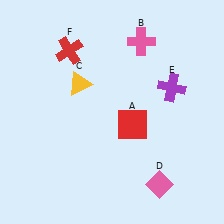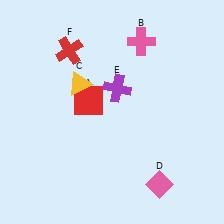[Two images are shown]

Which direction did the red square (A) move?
The red square (A) moved left.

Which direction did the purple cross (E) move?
The purple cross (E) moved left.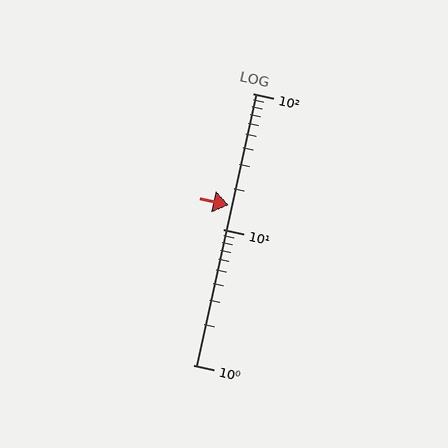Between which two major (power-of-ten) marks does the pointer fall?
The pointer is between 10 and 100.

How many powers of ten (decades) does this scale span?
The scale spans 2 decades, from 1 to 100.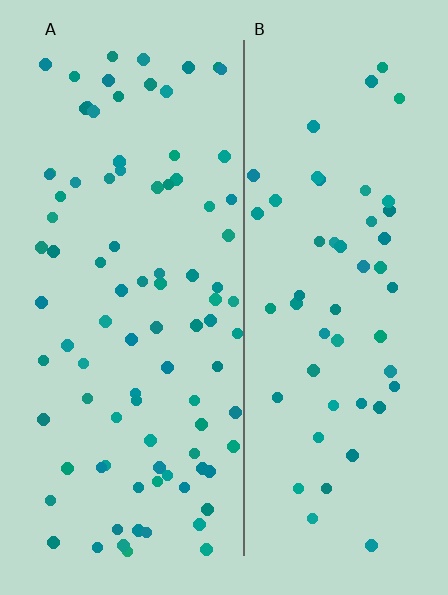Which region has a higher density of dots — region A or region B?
A (the left).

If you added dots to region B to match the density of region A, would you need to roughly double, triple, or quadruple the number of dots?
Approximately double.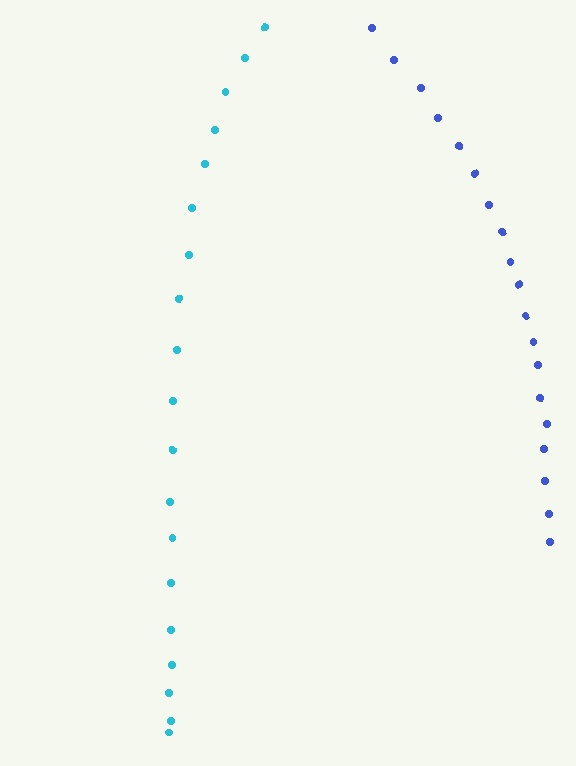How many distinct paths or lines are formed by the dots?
There are 2 distinct paths.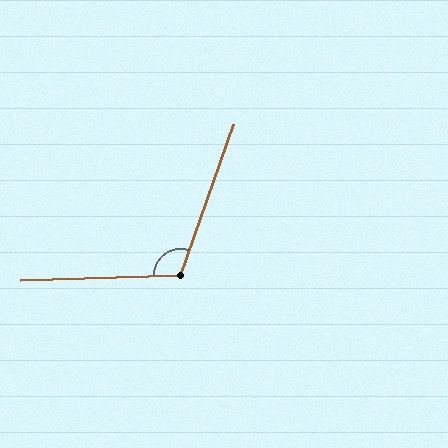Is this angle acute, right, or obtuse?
It is obtuse.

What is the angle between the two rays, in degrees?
Approximately 111 degrees.